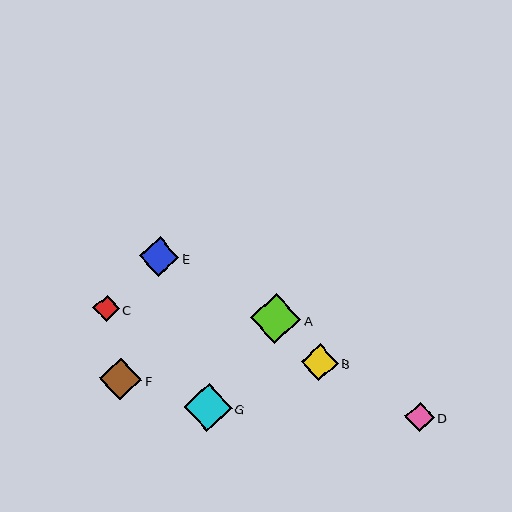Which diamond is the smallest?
Diamond C is the smallest with a size of approximately 26 pixels.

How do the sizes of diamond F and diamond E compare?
Diamond F and diamond E are approximately the same size.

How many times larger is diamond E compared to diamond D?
Diamond E is approximately 1.3 times the size of diamond D.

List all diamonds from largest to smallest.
From largest to smallest: A, G, F, E, B, D, C.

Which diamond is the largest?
Diamond A is the largest with a size of approximately 50 pixels.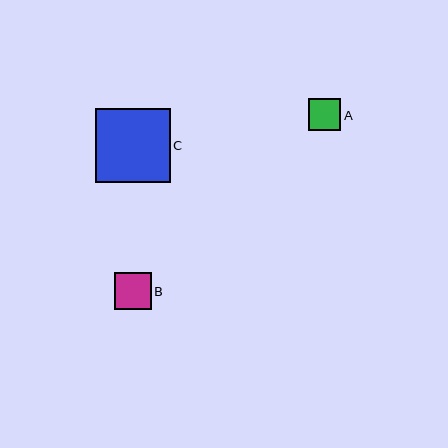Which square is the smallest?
Square A is the smallest with a size of approximately 32 pixels.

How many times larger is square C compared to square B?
Square C is approximately 2.0 times the size of square B.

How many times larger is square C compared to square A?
Square C is approximately 2.3 times the size of square A.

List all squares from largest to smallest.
From largest to smallest: C, B, A.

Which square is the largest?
Square C is the largest with a size of approximately 75 pixels.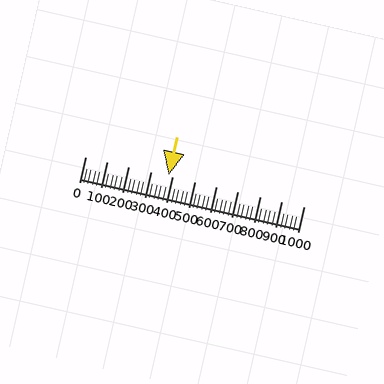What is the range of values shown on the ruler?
The ruler shows values from 0 to 1000.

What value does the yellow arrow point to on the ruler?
The yellow arrow points to approximately 380.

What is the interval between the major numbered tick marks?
The major tick marks are spaced 100 units apart.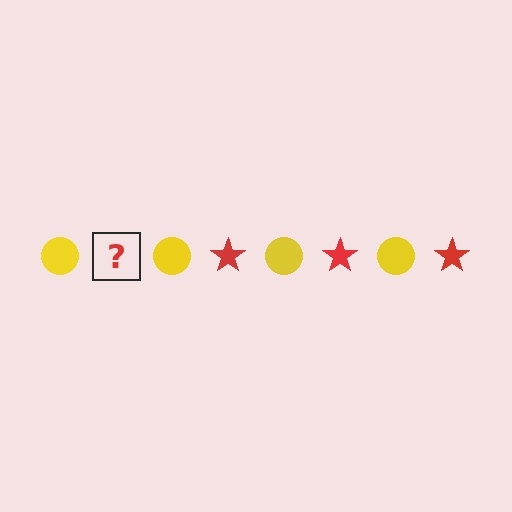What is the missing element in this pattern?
The missing element is a red star.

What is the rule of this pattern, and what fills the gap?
The rule is that the pattern alternates between yellow circle and red star. The gap should be filled with a red star.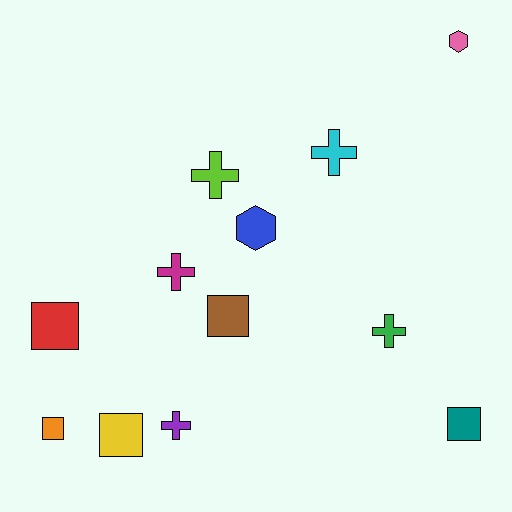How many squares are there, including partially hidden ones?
There are 5 squares.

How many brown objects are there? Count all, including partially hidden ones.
There is 1 brown object.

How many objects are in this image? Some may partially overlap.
There are 12 objects.